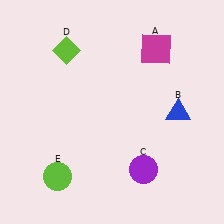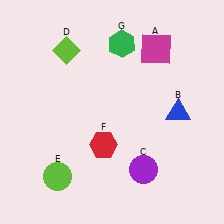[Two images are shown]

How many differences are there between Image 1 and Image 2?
There are 2 differences between the two images.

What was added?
A red hexagon (F), a green hexagon (G) were added in Image 2.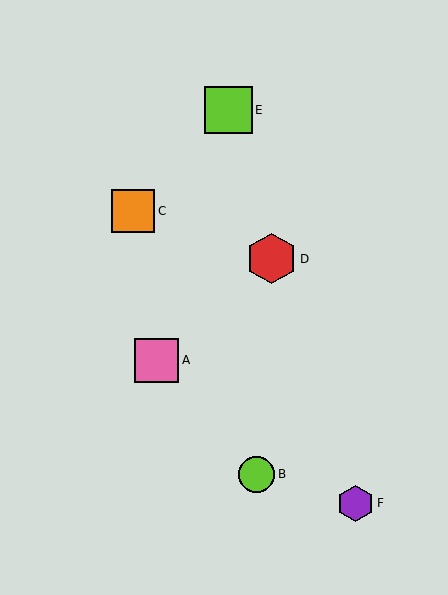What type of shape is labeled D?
Shape D is a red hexagon.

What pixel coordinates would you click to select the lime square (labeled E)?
Click at (229, 110) to select the lime square E.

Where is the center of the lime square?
The center of the lime square is at (229, 110).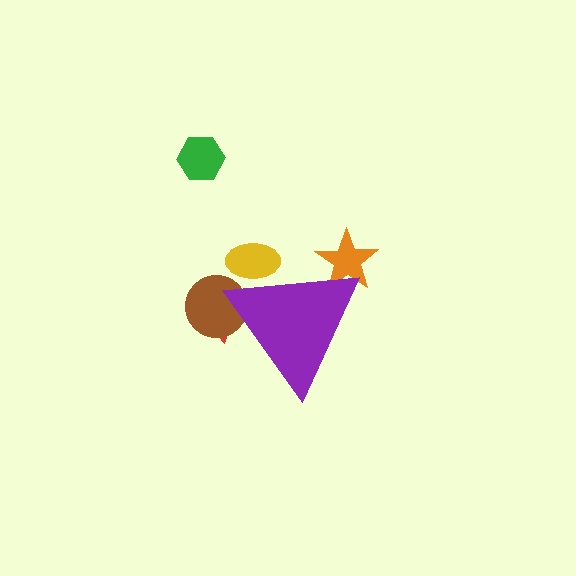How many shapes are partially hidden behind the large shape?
4 shapes are partially hidden.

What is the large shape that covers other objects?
A purple triangle.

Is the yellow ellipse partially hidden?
Yes, the yellow ellipse is partially hidden behind the purple triangle.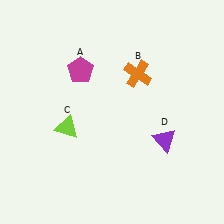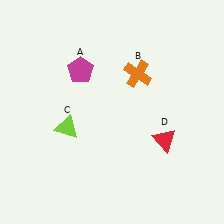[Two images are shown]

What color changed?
The triangle (D) changed from purple in Image 1 to red in Image 2.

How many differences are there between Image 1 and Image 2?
There is 1 difference between the two images.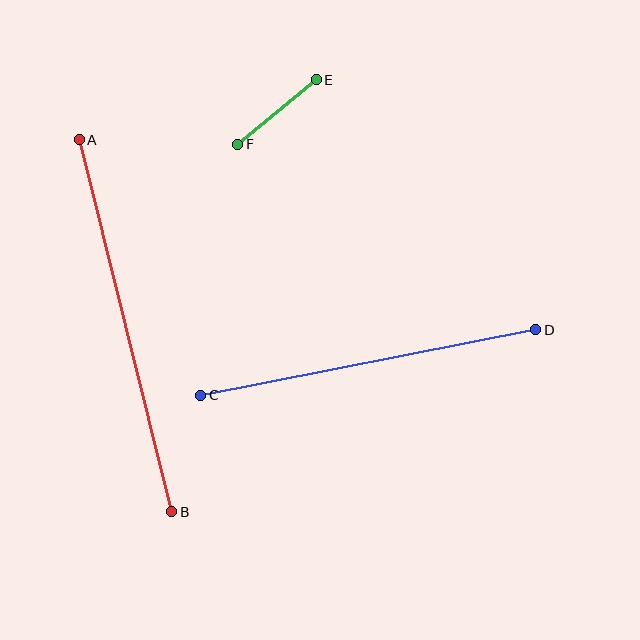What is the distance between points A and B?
The distance is approximately 383 pixels.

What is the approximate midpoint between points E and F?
The midpoint is at approximately (277, 112) pixels.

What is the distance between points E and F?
The distance is approximately 102 pixels.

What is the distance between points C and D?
The distance is approximately 341 pixels.